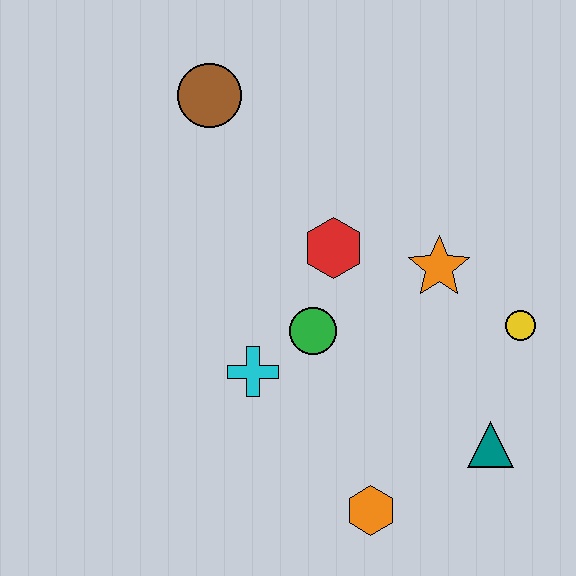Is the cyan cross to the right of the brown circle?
Yes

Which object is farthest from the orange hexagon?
The brown circle is farthest from the orange hexagon.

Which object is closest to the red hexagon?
The green circle is closest to the red hexagon.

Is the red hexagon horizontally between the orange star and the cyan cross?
Yes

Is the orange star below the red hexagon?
Yes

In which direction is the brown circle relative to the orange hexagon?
The brown circle is above the orange hexagon.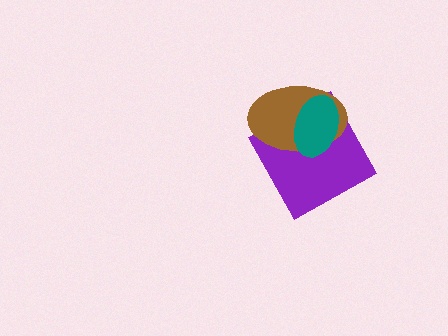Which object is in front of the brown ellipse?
The teal ellipse is in front of the brown ellipse.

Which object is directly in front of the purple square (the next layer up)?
The brown ellipse is directly in front of the purple square.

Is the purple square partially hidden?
Yes, it is partially covered by another shape.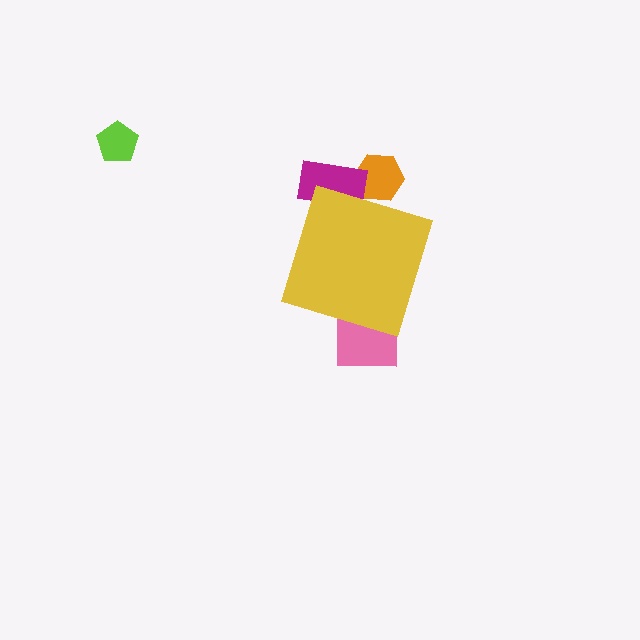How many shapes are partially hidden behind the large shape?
3 shapes are partially hidden.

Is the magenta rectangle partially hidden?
Yes, the magenta rectangle is partially hidden behind the yellow diamond.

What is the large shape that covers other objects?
A yellow diamond.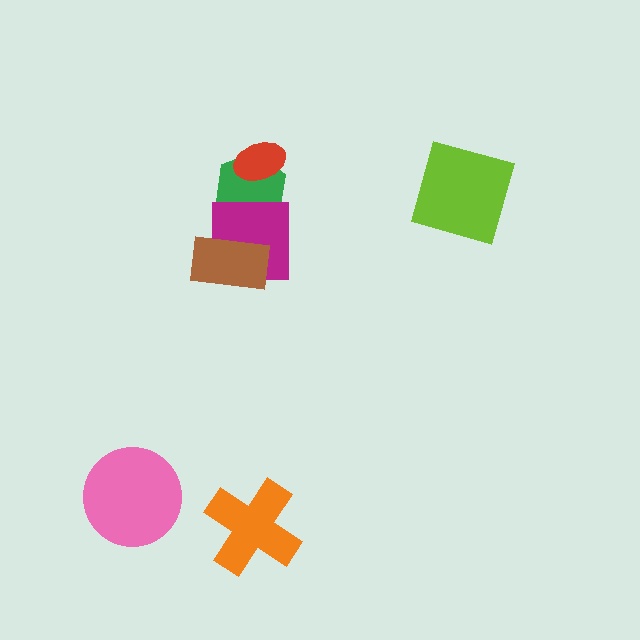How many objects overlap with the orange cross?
0 objects overlap with the orange cross.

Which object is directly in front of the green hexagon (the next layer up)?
The red ellipse is directly in front of the green hexagon.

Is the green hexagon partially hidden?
Yes, it is partially covered by another shape.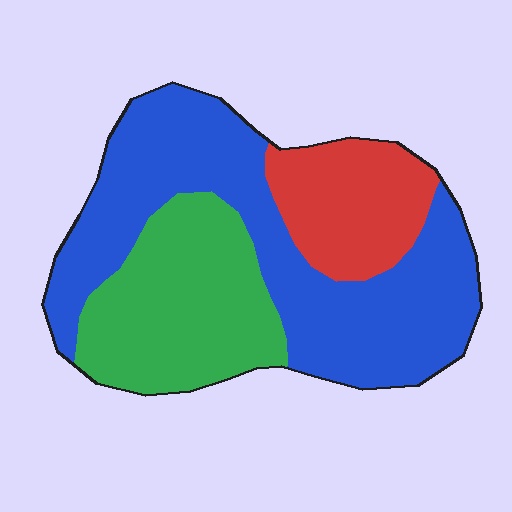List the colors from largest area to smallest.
From largest to smallest: blue, green, red.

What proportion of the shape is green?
Green takes up about one third (1/3) of the shape.